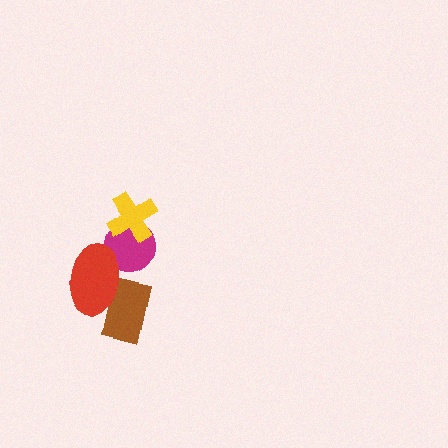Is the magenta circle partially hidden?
Yes, it is partially covered by another shape.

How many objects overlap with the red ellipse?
2 objects overlap with the red ellipse.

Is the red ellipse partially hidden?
No, no other shape covers it.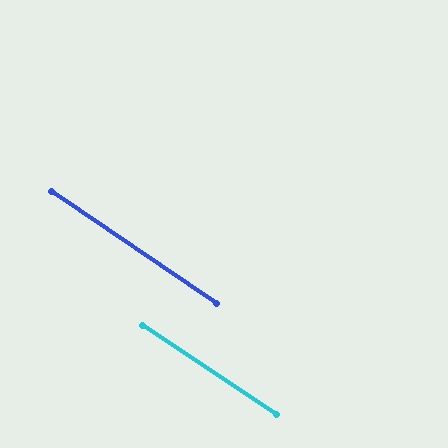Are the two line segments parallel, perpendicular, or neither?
Parallel — their directions differ by only 0.6°.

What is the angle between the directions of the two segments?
Approximately 1 degree.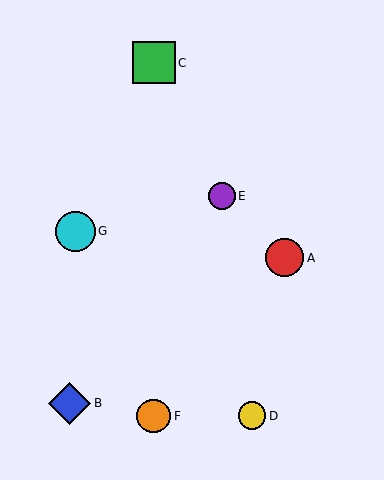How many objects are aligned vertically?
2 objects (C, F) are aligned vertically.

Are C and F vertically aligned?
Yes, both are at x≈154.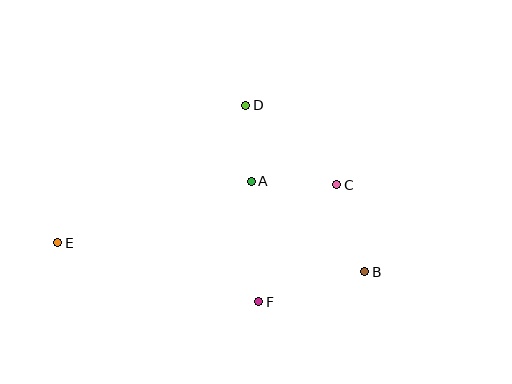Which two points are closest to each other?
Points A and D are closest to each other.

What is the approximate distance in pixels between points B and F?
The distance between B and F is approximately 110 pixels.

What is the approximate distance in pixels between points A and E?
The distance between A and E is approximately 203 pixels.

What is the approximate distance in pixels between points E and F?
The distance between E and F is approximately 210 pixels.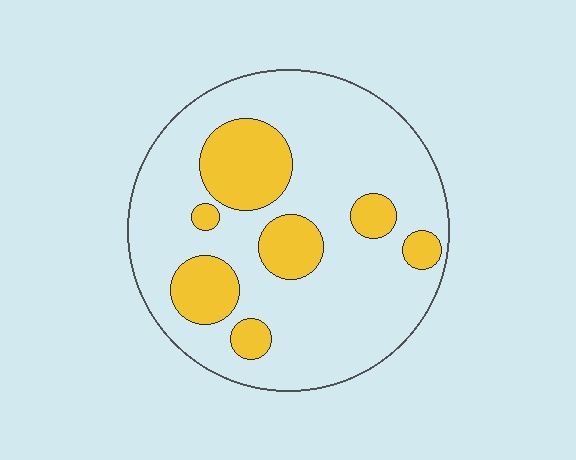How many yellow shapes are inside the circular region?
7.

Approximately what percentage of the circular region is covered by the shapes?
Approximately 25%.